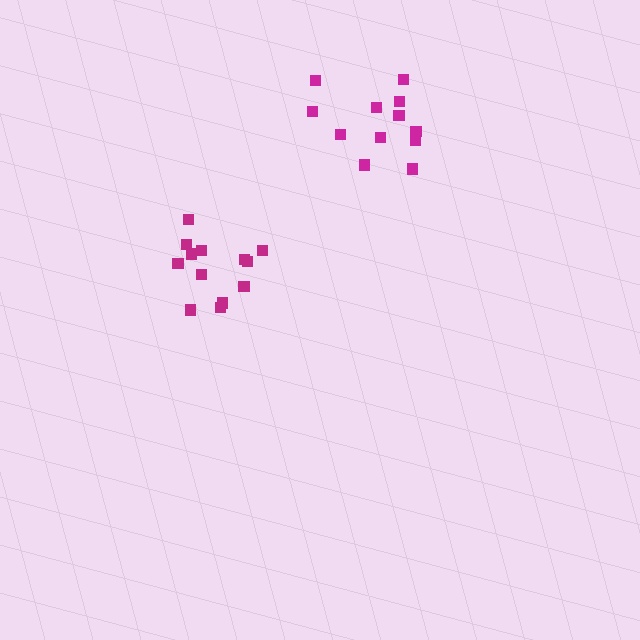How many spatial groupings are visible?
There are 2 spatial groupings.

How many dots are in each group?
Group 1: 12 dots, Group 2: 13 dots (25 total).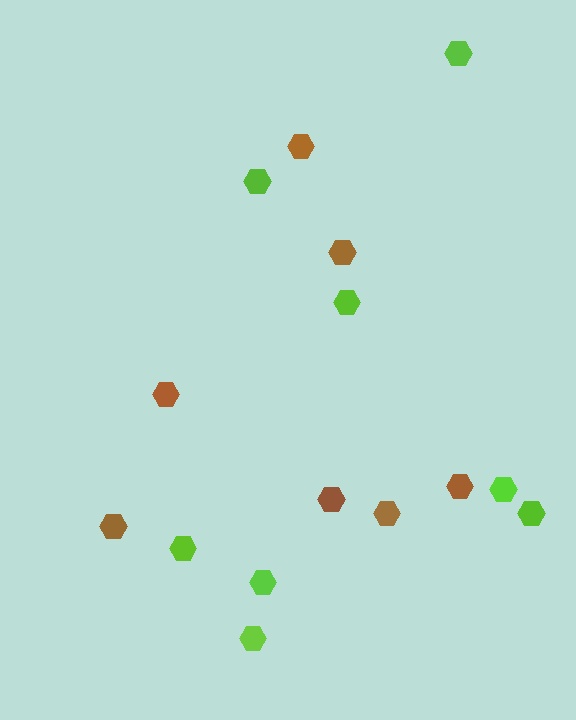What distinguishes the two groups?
There are 2 groups: one group of brown hexagons (7) and one group of lime hexagons (8).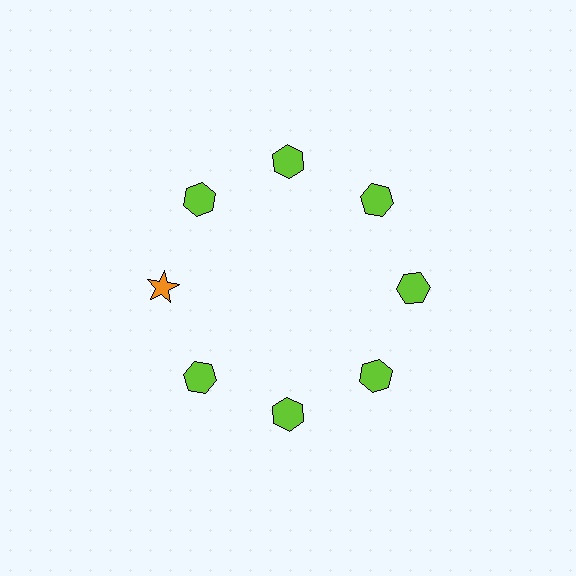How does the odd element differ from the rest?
It differs in both color (orange instead of lime) and shape (star instead of hexagon).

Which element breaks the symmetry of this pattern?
The orange star at roughly the 9 o'clock position breaks the symmetry. All other shapes are lime hexagons.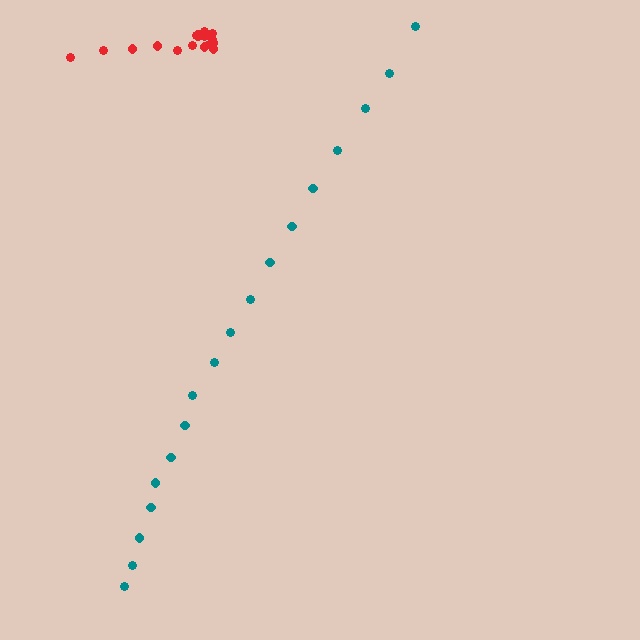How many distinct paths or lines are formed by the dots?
There are 2 distinct paths.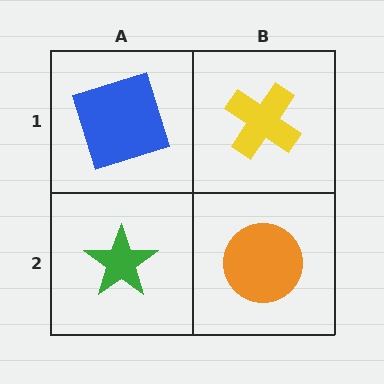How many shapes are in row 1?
2 shapes.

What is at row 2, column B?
An orange circle.